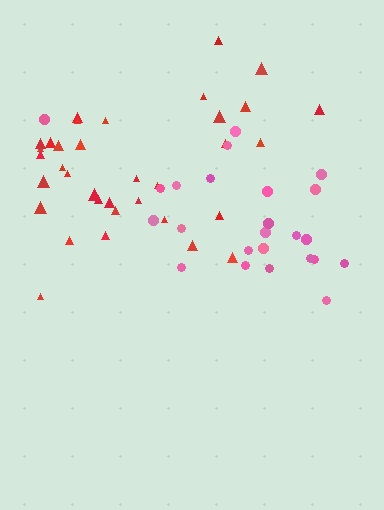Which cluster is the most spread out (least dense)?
Pink.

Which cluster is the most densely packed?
Red.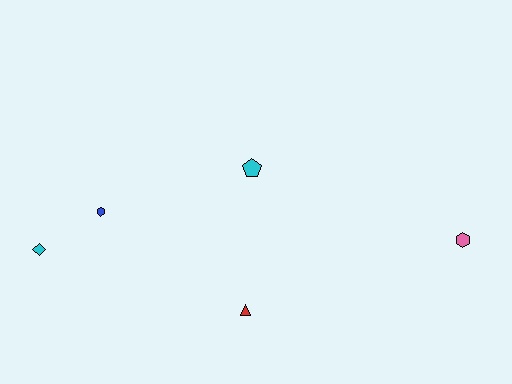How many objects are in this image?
There are 5 objects.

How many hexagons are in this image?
There are 2 hexagons.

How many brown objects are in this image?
There are no brown objects.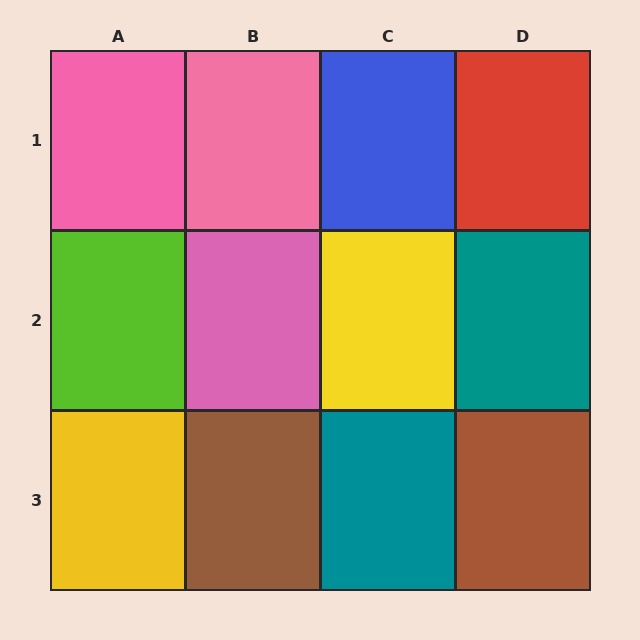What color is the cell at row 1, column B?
Pink.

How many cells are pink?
3 cells are pink.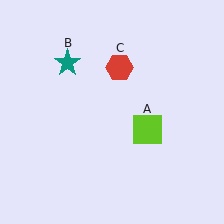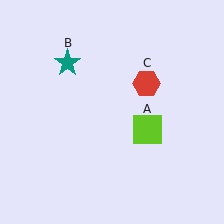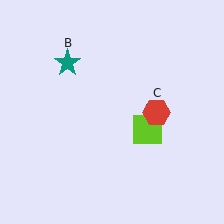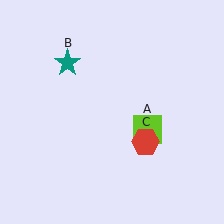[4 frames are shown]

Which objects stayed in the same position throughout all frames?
Lime square (object A) and teal star (object B) remained stationary.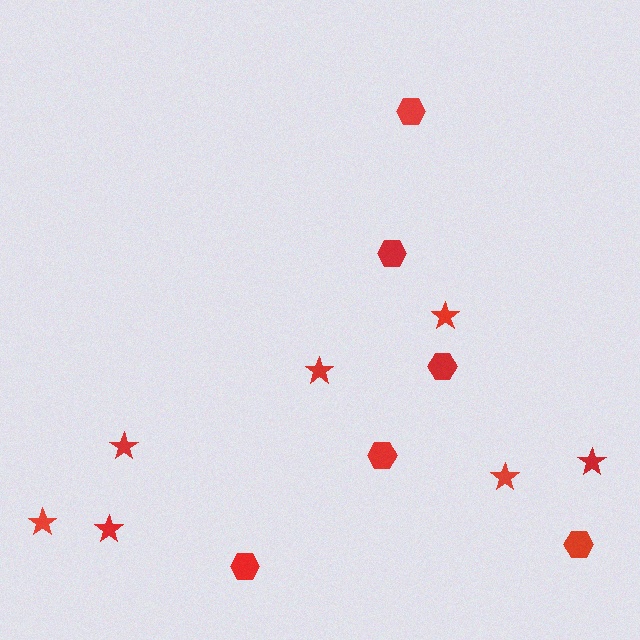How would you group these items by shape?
There are 2 groups: one group of hexagons (6) and one group of stars (7).